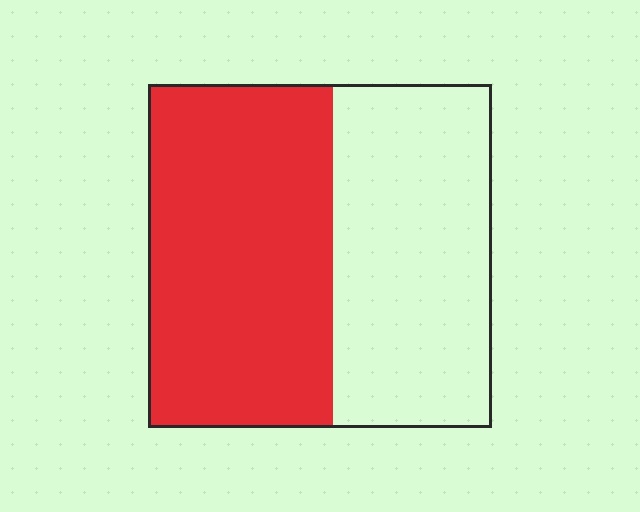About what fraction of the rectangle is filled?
About one half (1/2).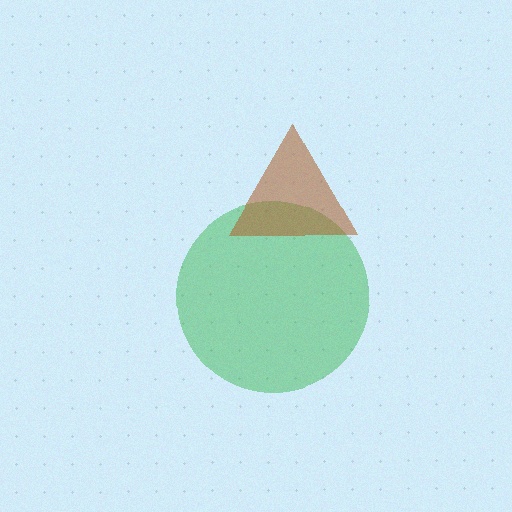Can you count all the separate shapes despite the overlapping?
Yes, there are 2 separate shapes.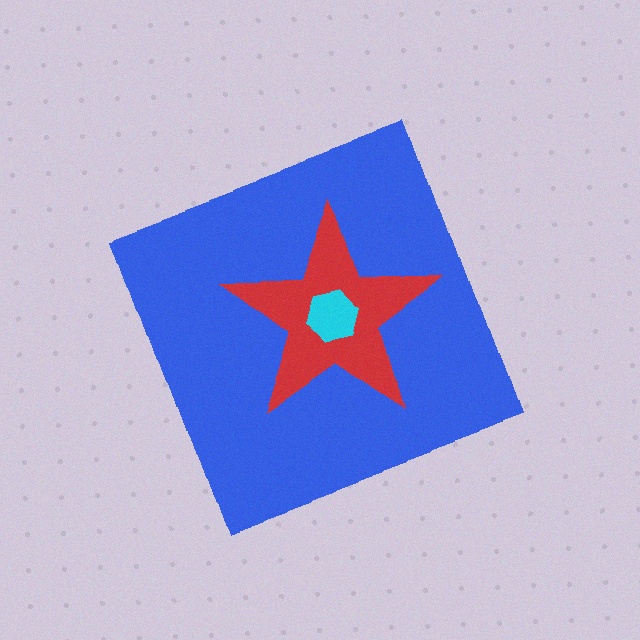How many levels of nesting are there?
3.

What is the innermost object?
The cyan hexagon.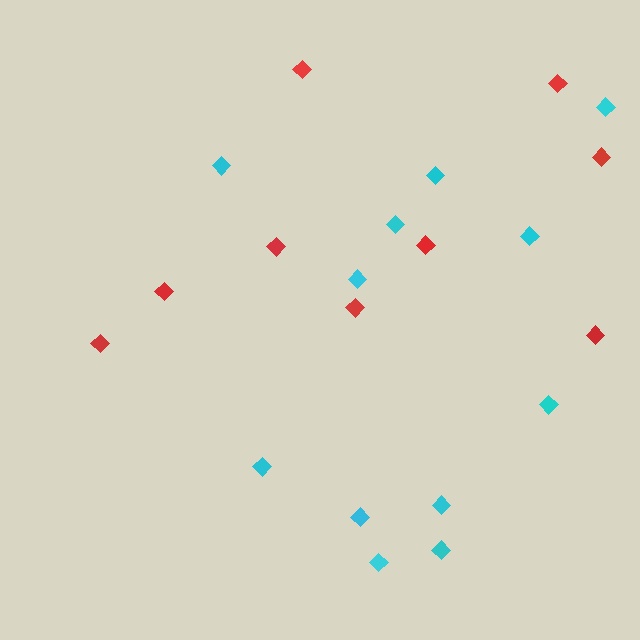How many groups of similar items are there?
There are 2 groups: one group of red diamonds (9) and one group of cyan diamonds (12).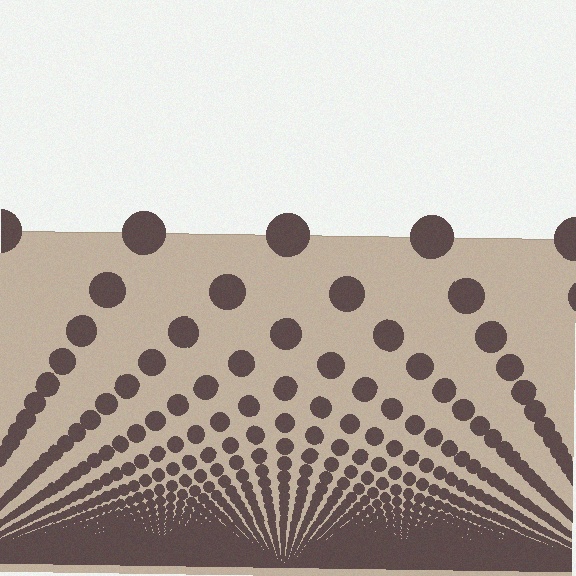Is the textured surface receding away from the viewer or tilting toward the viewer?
The surface appears to tilt toward the viewer. Texture elements get larger and sparser toward the top.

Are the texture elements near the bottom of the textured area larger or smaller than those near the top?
Smaller. The gradient is inverted — elements near the bottom are smaller and denser.